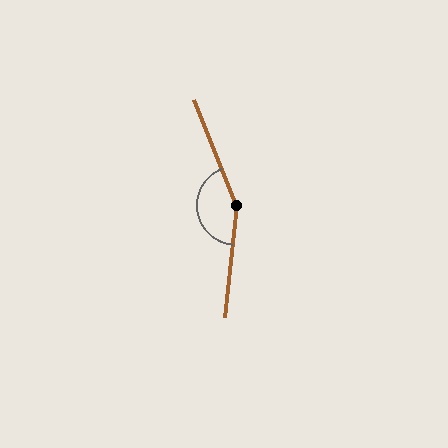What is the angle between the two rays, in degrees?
Approximately 152 degrees.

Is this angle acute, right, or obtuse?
It is obtuse.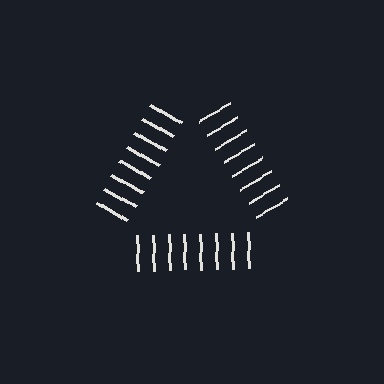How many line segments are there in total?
24 — 8 along each of the 3 edges.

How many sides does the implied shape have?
3 sides — the line-ends trace a triangle.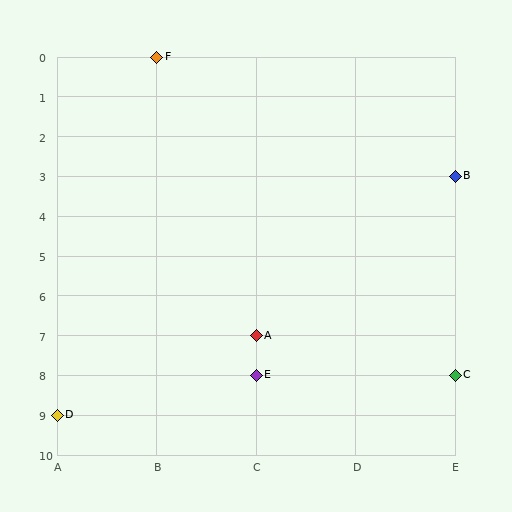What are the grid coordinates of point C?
Point C is at grid coordinates (E, 8).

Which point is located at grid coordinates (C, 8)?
Point E is at (C, 8).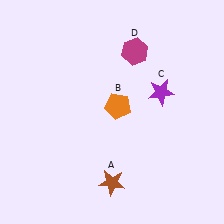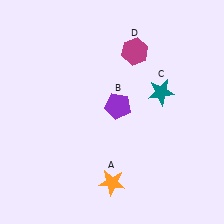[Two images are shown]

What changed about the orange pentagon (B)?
In Image 1, B is orange. In Image 2, it changed to purple.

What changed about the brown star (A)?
In Image 1, A is brown. In Image 2, it changed to orange.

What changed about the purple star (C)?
In Image 1, C is purple. In Image 2, it changed to teal.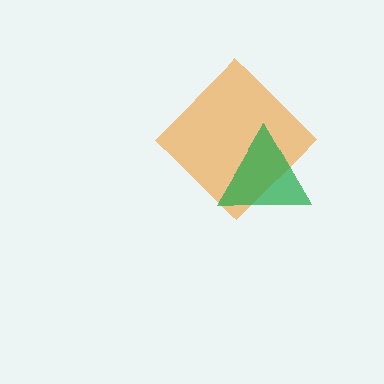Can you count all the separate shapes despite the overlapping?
Yes, there are 2 separate shapes.